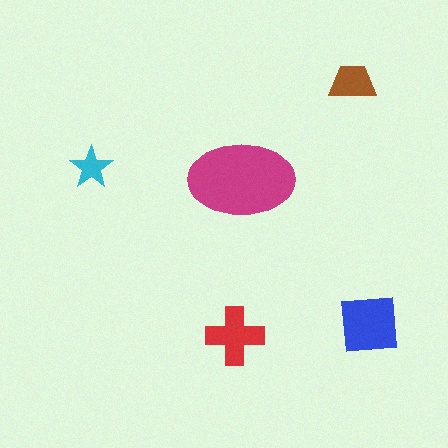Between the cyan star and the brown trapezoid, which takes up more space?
The brown trapezoid.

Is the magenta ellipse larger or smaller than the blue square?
Larger.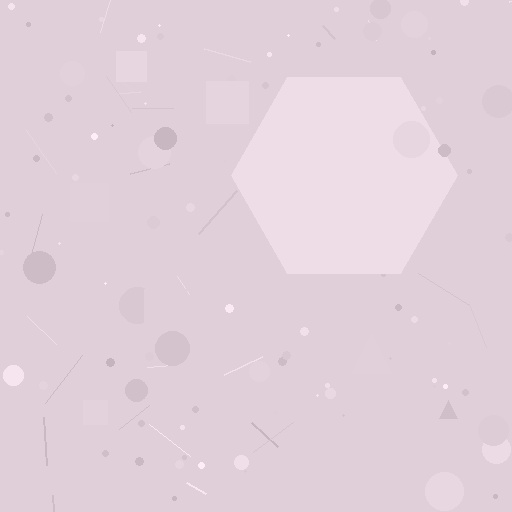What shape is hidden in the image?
A hexagon is hidden in the image.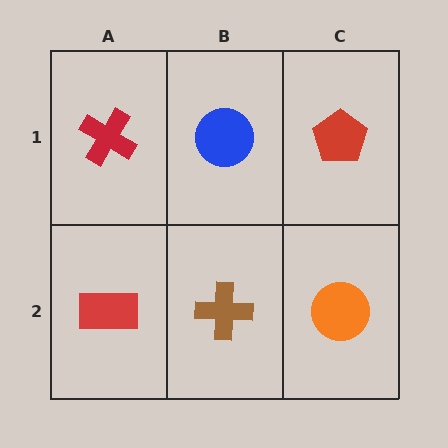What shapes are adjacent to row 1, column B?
A brown cross (row 2, column B), a red cross (row 1, column A), a red pentagon (row 1, column C).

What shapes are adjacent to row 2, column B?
A blue circle (row 1, column B), a red rectangle (row 2, column A), an orange circle (row 2, column C).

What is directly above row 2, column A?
A red cross.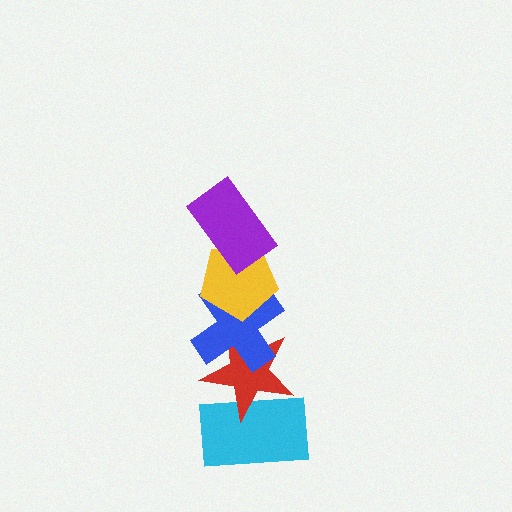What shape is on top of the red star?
The blue cross is on top of the red star.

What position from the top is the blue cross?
The blue cross is 3rd from the top.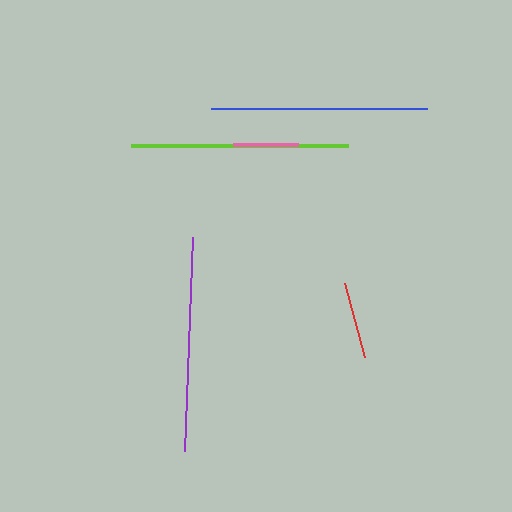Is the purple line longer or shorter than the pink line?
The purple line is longer than the pink line.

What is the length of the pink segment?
The pink segment is approximately 65 pixels long.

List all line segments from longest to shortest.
From longest to shortest: lime, blue, purple, red, pink.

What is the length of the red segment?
The red segment is approximately 76 pixels long.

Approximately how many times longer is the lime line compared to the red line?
The lime line is approximately 2.9 times the length of the red line.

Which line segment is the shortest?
The pink line is the shortest at approximately 65 pixels.